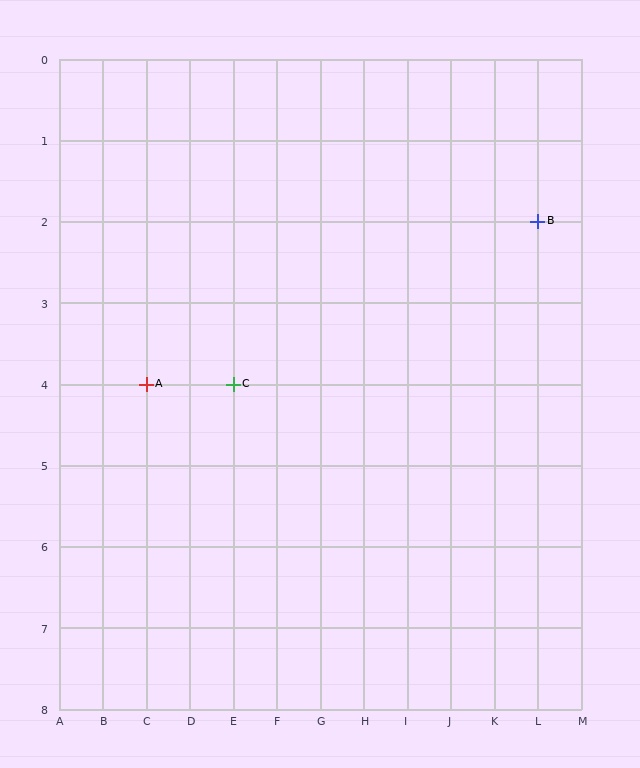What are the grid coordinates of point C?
Point C is at grid coordinates (E, 4).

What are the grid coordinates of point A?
Point A is at grid coordinates (C, 4).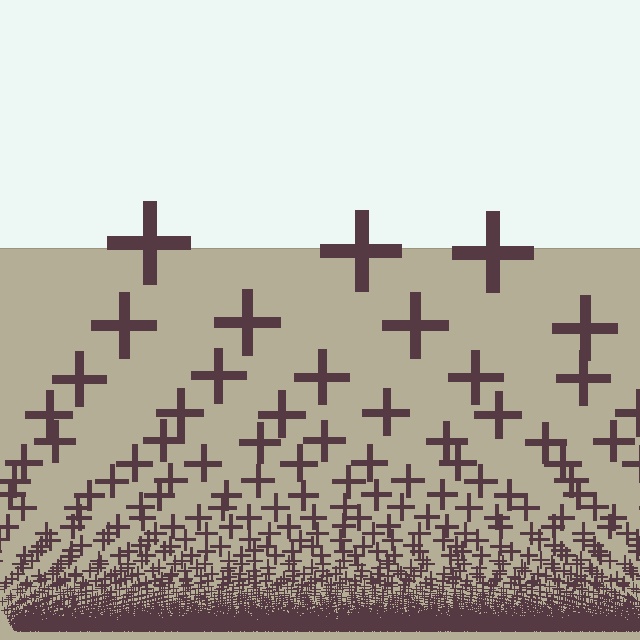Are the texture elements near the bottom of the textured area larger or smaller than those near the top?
Smaller. The gradient is inverted — elements near the bottom are smaller and denser.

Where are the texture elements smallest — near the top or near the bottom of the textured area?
Near the bottom.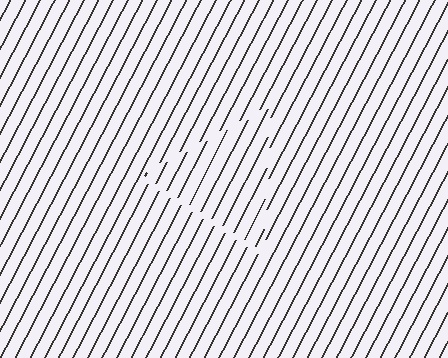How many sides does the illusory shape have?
3 sides — the line-ends trace a triangle.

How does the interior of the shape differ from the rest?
The interior of the shape contains the same grating, shifted by half a period — the contour is defined by the phase discontinuity where line-ends from the inner and outer gratings abut.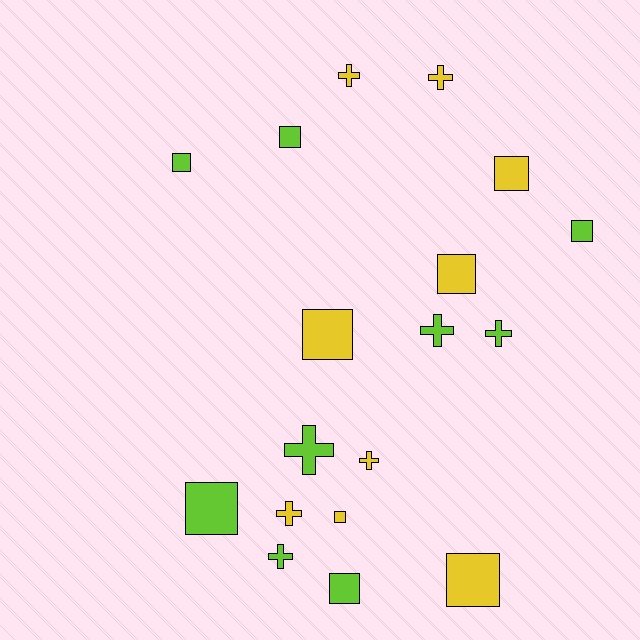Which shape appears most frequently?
Square, with 10 objects.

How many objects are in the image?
There are 18 objects.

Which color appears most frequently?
Yellow, with 9 objects.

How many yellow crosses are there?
There are 4 yellow crosses.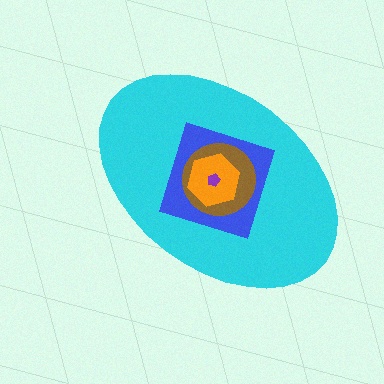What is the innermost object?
The purple pentagon.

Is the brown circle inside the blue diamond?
Yes.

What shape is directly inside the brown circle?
The orange hexagon.